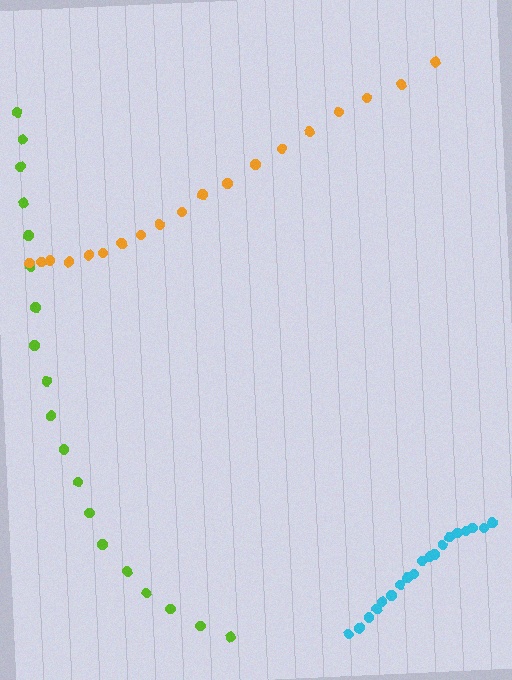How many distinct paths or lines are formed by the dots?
There are 3 distinct paths.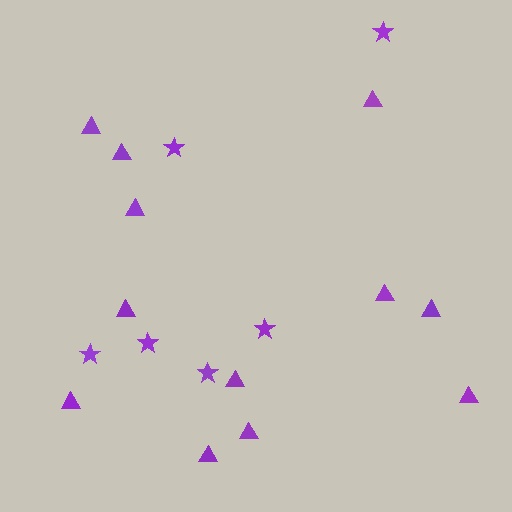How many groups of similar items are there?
There are 2 groups: one group of stars (6) and one group of triangles (12).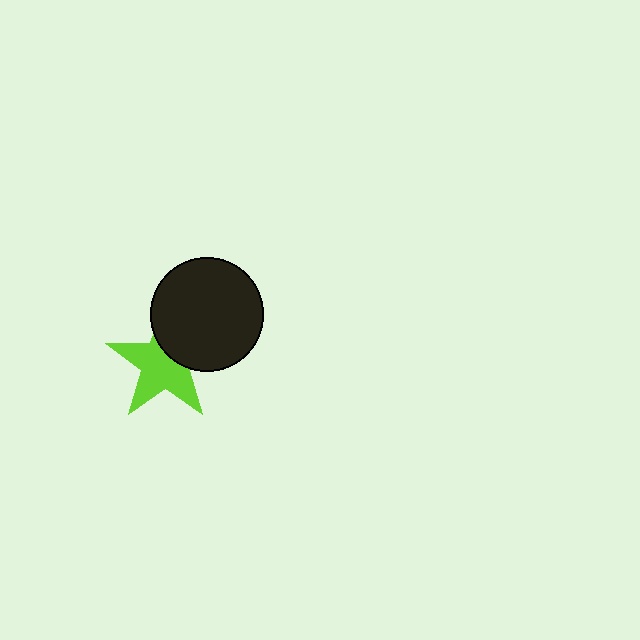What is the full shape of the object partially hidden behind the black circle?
The partially hidden object is a lime star.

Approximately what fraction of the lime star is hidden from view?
Roughly 35% of the lime star is hidden behind the black circle.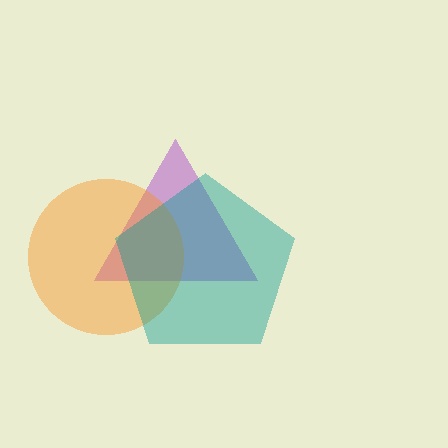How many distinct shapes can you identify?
There are 3 distinct shapes: a purple triangle, an orange circle, a teal pentagon.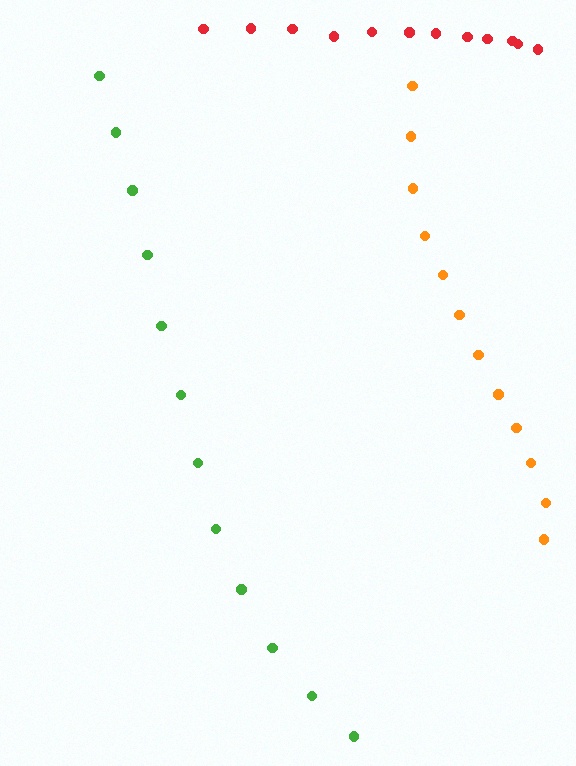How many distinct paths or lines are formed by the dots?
There are 3 distinct paths.